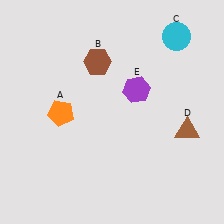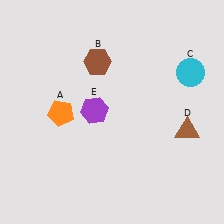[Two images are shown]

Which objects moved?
The objects that moved are: the cyan circle (C), the purple hexagon (E).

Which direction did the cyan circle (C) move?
The cyan circle (C) moved down.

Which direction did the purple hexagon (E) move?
The purple hexagon (E) moved left.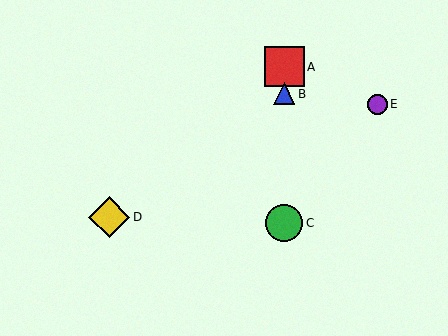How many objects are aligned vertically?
3 objects (A, B, C) are aligned vertically.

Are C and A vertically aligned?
Yes, both are at x≈284.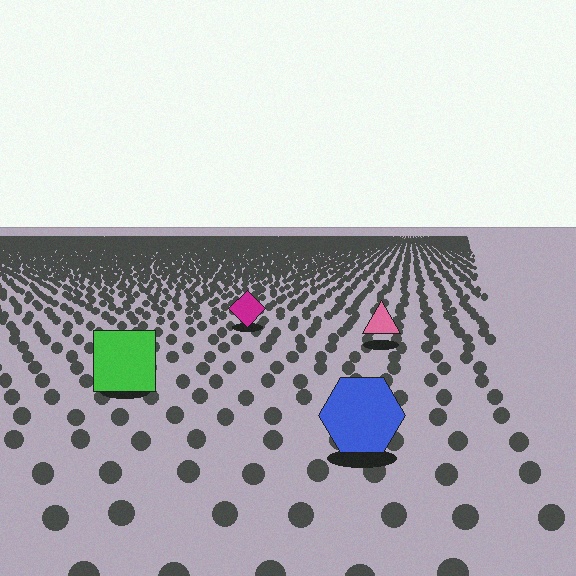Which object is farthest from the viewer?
The magenta diamond is farthest from the viewer. It appears smaller and the ground texture around it is denser.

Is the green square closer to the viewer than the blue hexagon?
No. The blue hexagon is closer — you can tell from the texture gradient: the ground texture is coarser near it.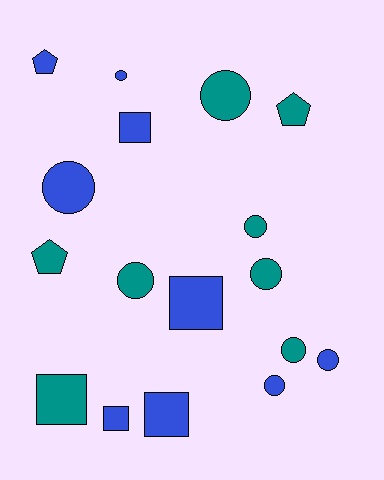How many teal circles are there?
There are 5 teal circles.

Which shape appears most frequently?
Circle, with 9 objects.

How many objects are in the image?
There are 17 objects.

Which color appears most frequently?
Blue, with 9 objects.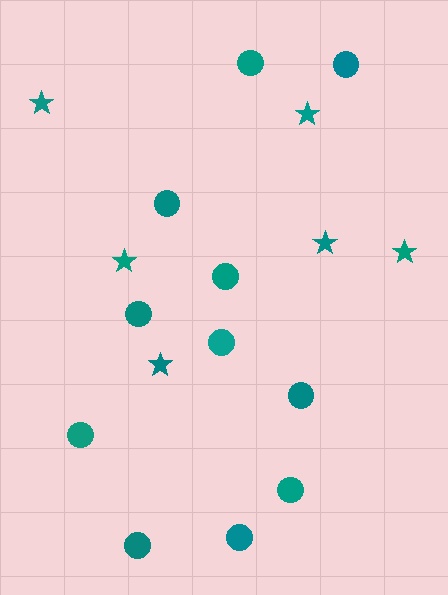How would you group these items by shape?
There are 2 groups: one group of circles (11) and one group of stars (6).